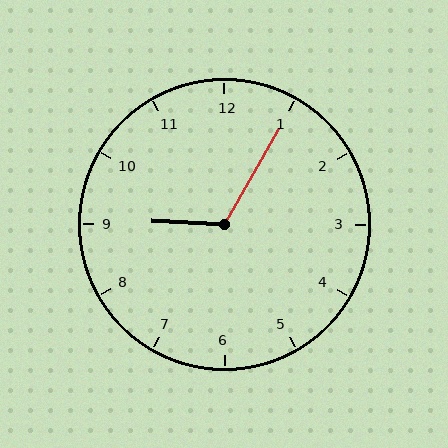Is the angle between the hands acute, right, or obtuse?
It is obtuse.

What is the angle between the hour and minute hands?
Approximately 118 degrees.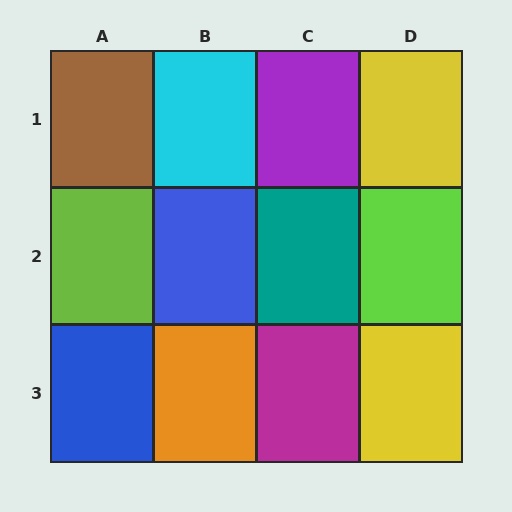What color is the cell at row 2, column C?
Teal.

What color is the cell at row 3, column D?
Yellow.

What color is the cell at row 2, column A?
Lime.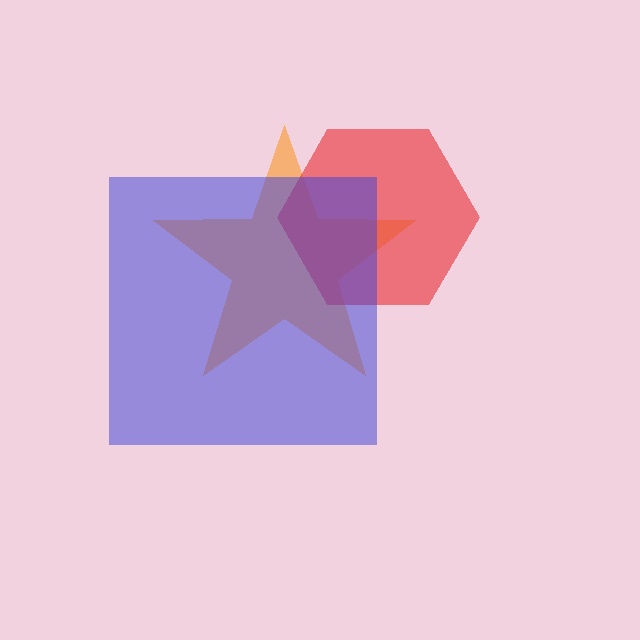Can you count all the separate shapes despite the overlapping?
Yes, there are 3 separate shapes.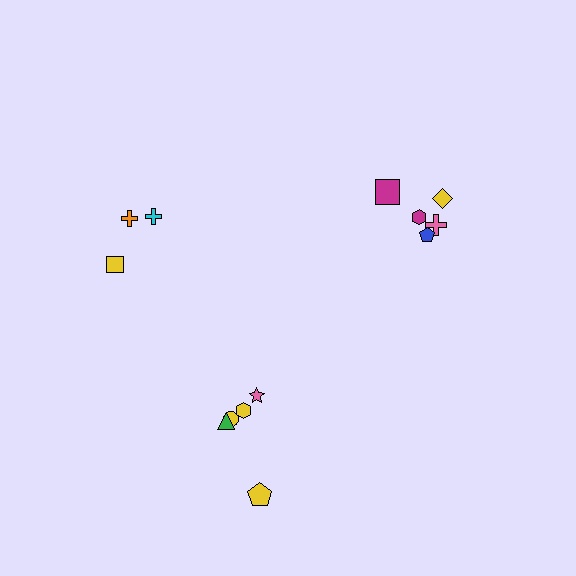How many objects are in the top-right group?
There are 5 objects.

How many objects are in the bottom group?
There are 5 objects.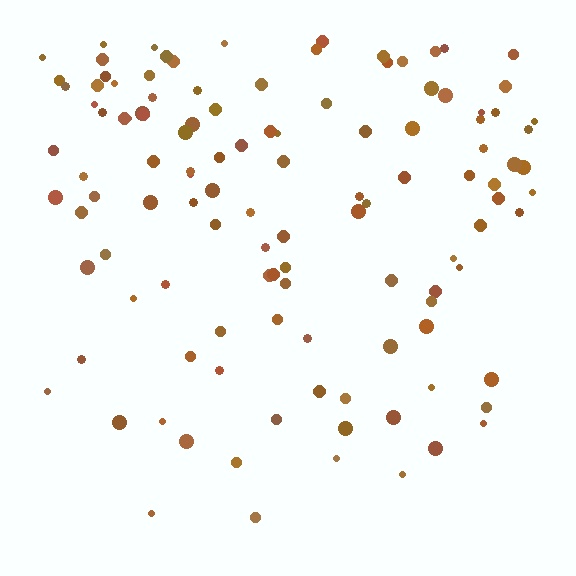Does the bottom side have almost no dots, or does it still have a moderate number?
Still a moderate number, just noticeably fewer than the top.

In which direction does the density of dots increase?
From bottom to top, with the top side densest.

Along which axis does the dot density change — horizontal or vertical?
Vertical.